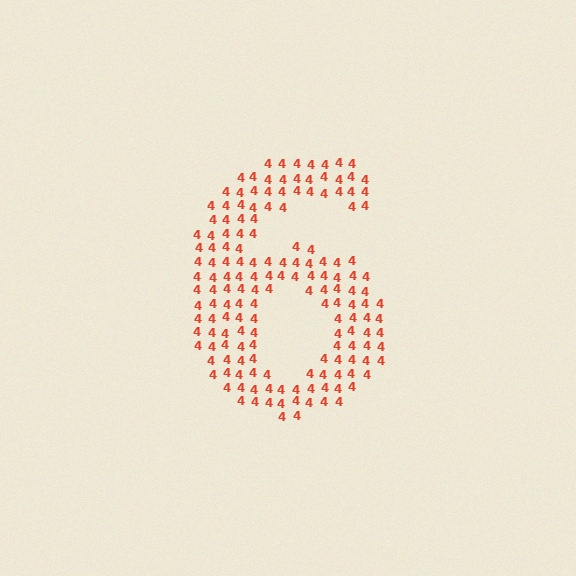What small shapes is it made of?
It is made of small digit 4's.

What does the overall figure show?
The overall figure shows the digit 6.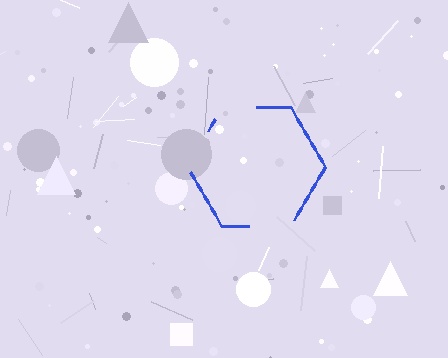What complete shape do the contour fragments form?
The contour fragments form a hexagon.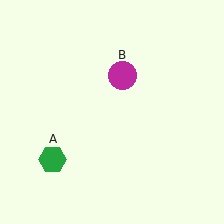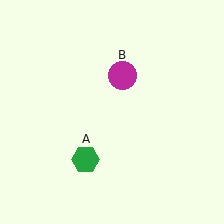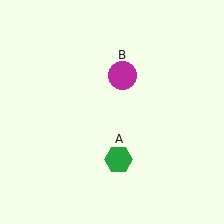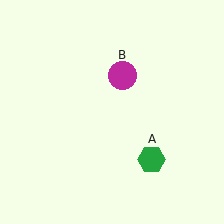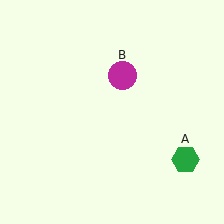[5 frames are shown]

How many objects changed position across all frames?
1 object changed position: green hexagon (object A).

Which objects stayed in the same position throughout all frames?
Magenta circle (object B) remained stationary.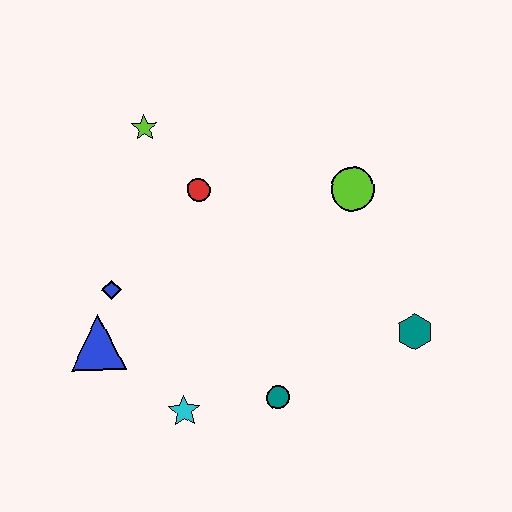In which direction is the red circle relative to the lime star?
The red circle is below the lime star.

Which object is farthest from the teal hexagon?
The lime star is farthest from the teal hexagon.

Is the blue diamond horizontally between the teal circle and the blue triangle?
Yes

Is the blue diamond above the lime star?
No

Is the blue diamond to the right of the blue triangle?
Yes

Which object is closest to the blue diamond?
The blue triangle is closest to the blue diamond.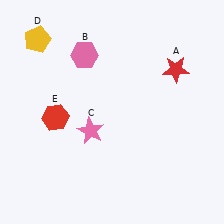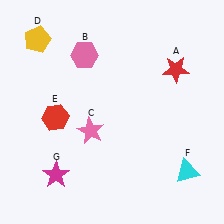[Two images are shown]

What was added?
A cyan triangle (F), a magenta star (G) were added in Image 2.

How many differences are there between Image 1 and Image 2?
There are 2 differences between the two images.